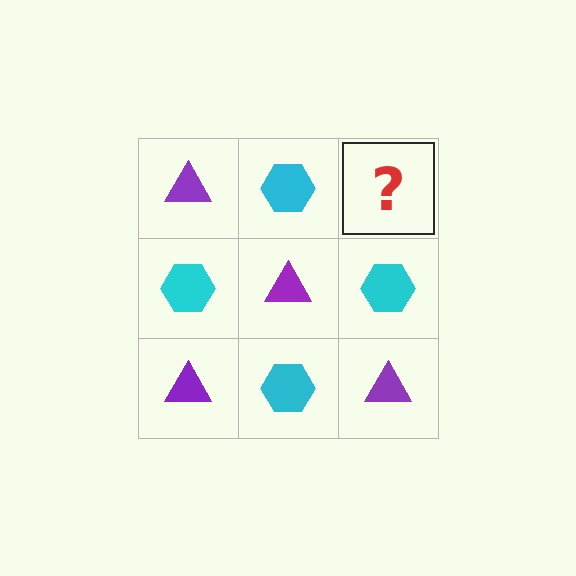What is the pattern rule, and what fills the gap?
The rule is that it alternates purple triangle and cyan hexagon in a checkerboard pattern. The gap should be filled with a purple triangle.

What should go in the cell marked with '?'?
The missing cell should contain a purple triangle.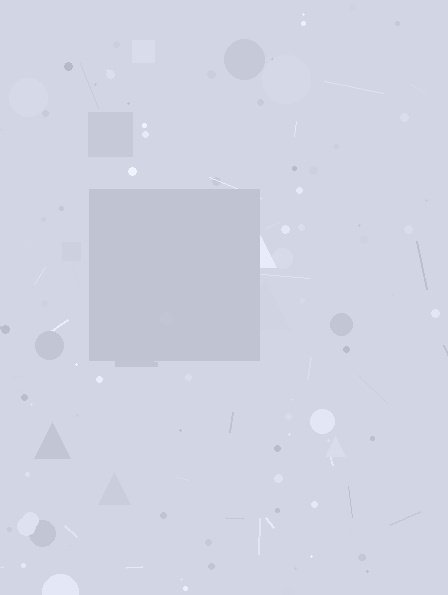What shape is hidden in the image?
A square is hidden in the image.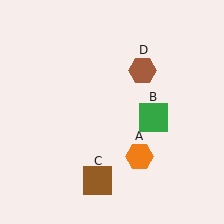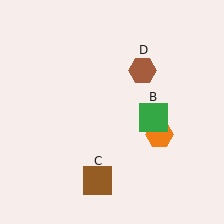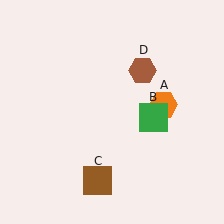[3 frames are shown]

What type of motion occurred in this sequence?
The orange hexagon (object A) rotated counterclockwise around the center of the scene.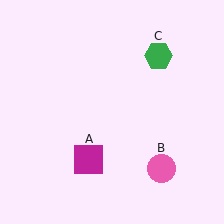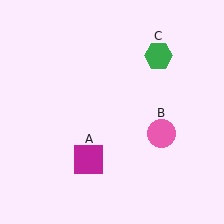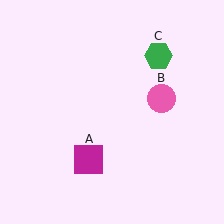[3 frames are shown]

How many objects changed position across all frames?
1 object changed position: pink circle (object B).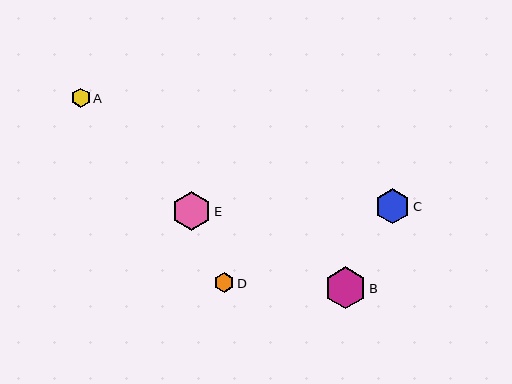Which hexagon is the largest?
Hexagon B is the largest with a size of approximately 42 pixels.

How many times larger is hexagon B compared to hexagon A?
Hexagon B is approximately 2.2 times the size of hexagon A.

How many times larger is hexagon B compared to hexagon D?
Hexagon B is approximately 2.1 times the size of hexagon D.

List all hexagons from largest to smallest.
From largest to smallest: B, E, C, D, A.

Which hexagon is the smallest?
Hexagon A is the smallest with a size of approximately 19 pixels.